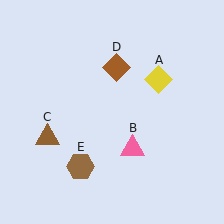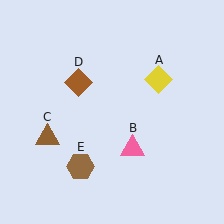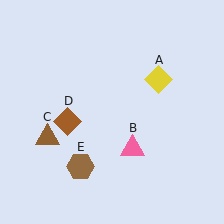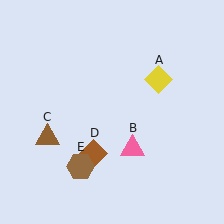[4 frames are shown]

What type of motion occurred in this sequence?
The brown diamond (object D) rotated counterclockwise around the center of the scene.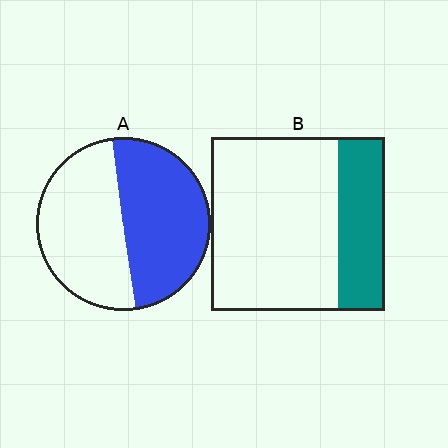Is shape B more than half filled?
No.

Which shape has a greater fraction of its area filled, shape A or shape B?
Shape A.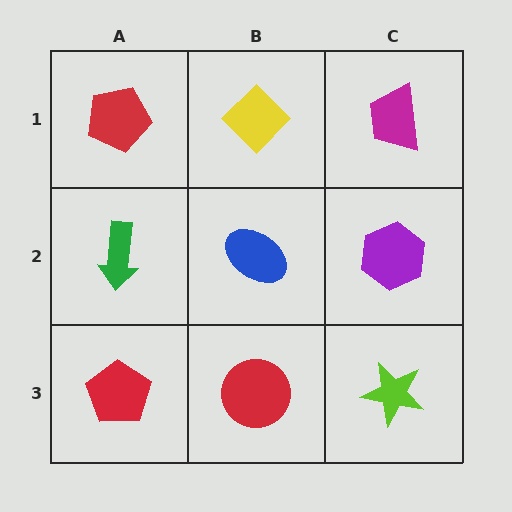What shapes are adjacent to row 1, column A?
A green arrow (row 2, column A), a yellow diamond (row 1, column B).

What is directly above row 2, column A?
A red pentagon.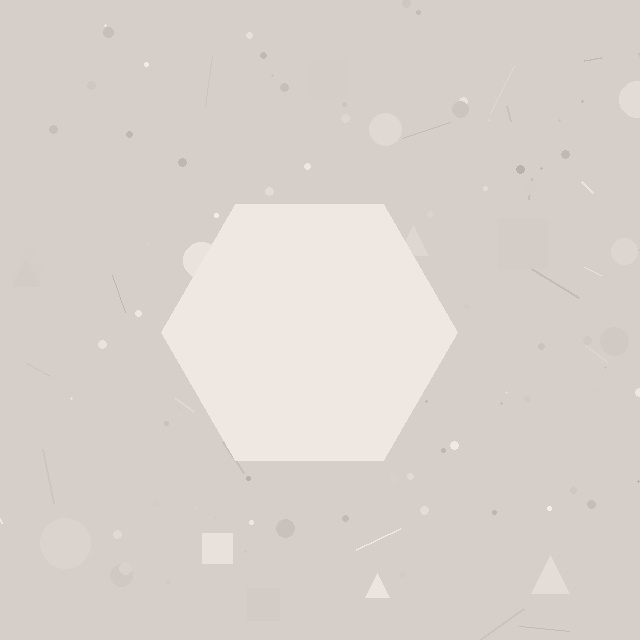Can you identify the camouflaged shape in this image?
The camouflaged shape is a hexagon.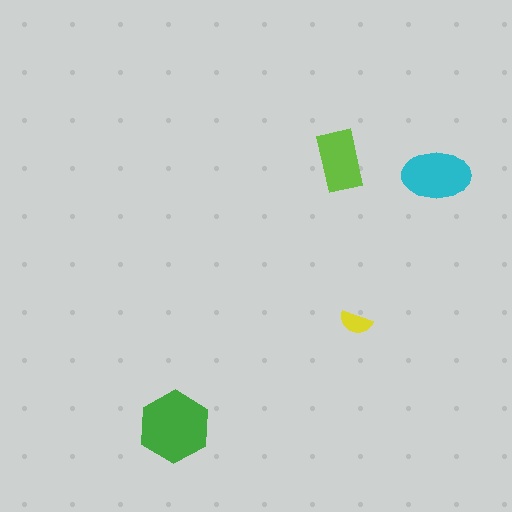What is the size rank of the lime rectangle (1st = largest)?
3rd.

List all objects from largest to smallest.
The green hexagon, the cyan ellipse, the lime rectangle, the yellow semicircle.